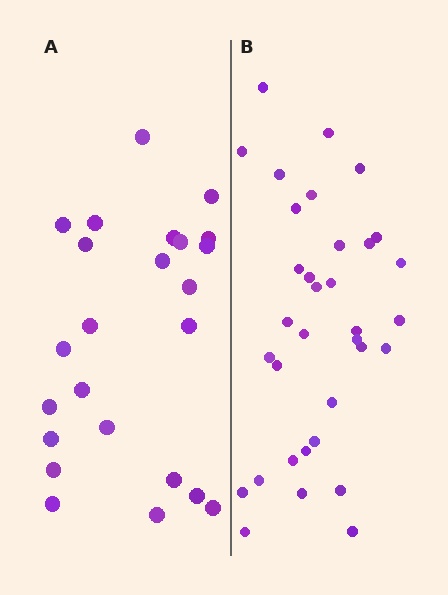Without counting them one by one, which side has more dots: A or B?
Region B (the right region) has more dots.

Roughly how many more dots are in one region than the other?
Region B has roughly 10 or so more dots than region A.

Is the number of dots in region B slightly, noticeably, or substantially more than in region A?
Region B has noticeably more, but not dramatically so. The ratio is roughly 1.4 to 1.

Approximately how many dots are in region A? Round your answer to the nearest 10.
About 20 dots. (The exact count is 24, which rounds to 20.)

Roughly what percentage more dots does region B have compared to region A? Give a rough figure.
About 40% more.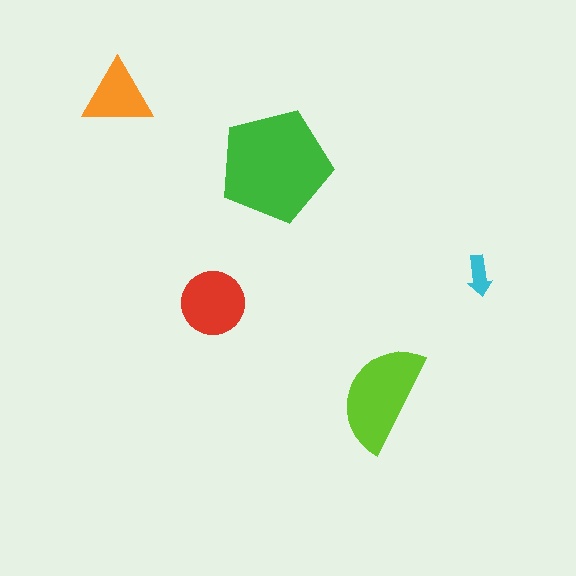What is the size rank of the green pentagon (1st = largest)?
1st.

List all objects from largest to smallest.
The green pentagon, the lime semicircle, the red circle, the orange triangle, the cyan arrow.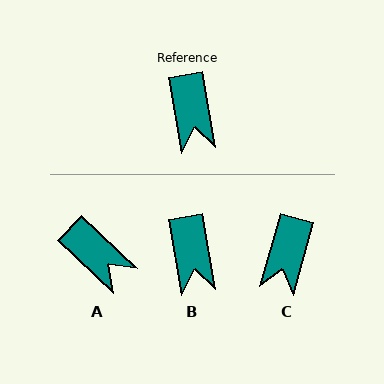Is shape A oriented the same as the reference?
No, it is off by about 38 degrees.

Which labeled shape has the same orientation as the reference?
B.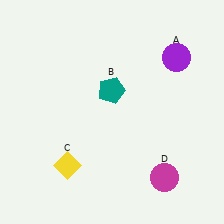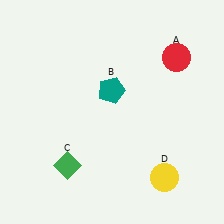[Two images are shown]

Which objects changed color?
A changed from purple to red. C changed from yellow to green. D changed from magenta to yellow.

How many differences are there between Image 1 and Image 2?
There are 3 differences between the two images.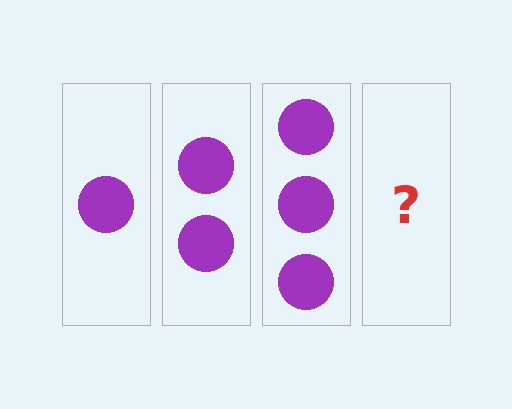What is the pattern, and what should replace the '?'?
The pattern is that each step adds one more circle. The '?' should be 4 circles.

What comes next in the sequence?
The next element should be 4 circles.